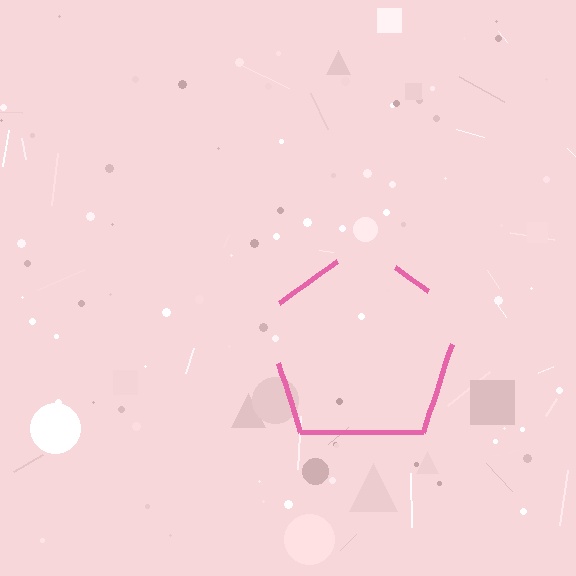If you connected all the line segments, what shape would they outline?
They would outline a pentagon.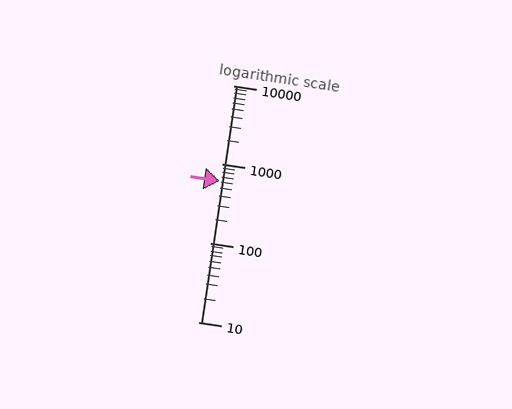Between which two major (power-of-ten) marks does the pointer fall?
The pointer is between 100 and 1000.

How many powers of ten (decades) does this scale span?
The scale spans 3 decades, from 10 to 10000.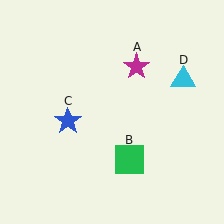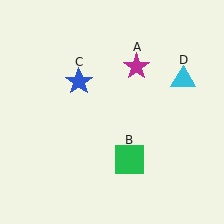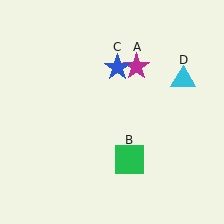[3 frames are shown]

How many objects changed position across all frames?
1 object changed position: blue star (object C).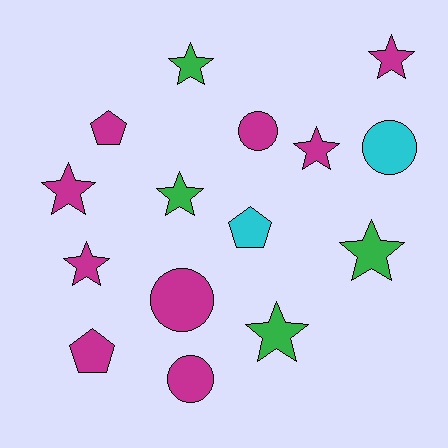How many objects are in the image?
There are 15 objects.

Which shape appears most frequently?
Star, with 8 objects.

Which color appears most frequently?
Magenta, with 9 objects.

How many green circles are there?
There are no green circles.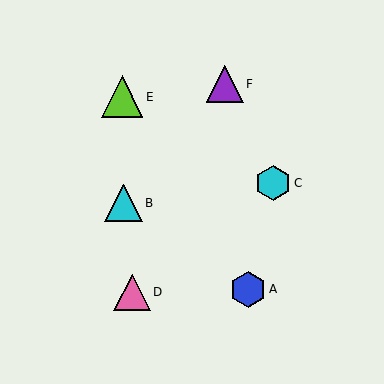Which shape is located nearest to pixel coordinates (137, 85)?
The lime triangle (labeled E) at (122, 97) is nearest to that location.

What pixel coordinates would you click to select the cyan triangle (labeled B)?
Click at (123, 203) to select the cyan triangle B.